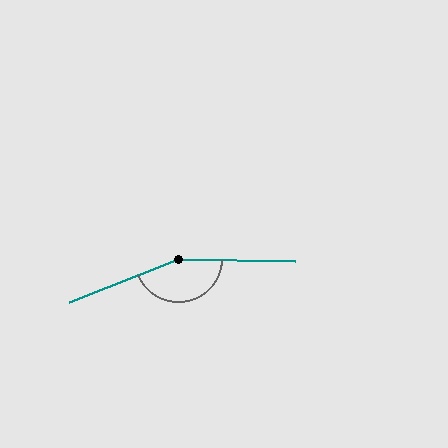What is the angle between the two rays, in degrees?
Approximately 157 degrees.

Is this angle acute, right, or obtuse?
It is obtuse.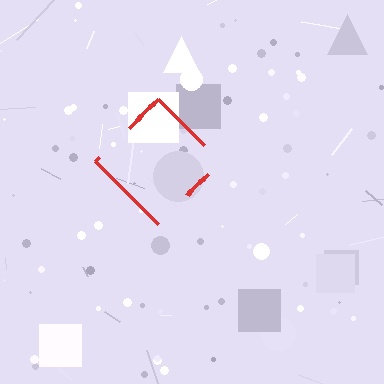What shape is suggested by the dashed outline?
The dashed outline suggests a diamond.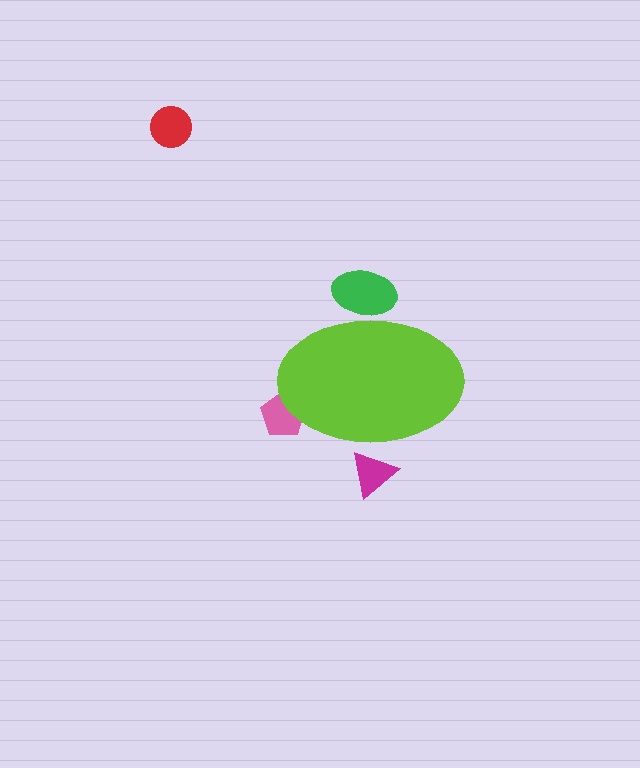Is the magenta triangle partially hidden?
Yes, the magenta triangle is partially hidden behind the lime ellipse.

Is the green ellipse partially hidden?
Yes, the green ellipse is partially hidden behind the lime ellipse.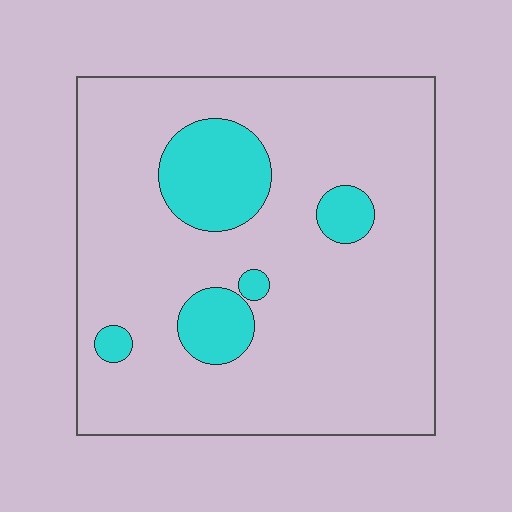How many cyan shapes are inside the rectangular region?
5.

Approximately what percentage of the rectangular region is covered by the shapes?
Approximately 15%.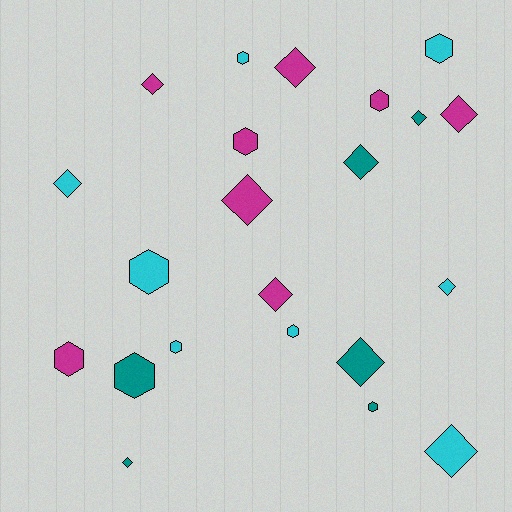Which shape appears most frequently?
Diamond, with 12 objects.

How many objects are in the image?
There are 22 objects.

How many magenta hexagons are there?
There are 3 magenta hexagons.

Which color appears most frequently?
Cyan, with 8 objects.